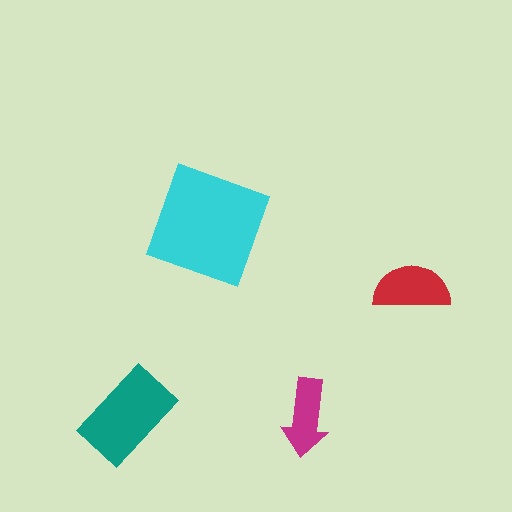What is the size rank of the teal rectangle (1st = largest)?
2nd.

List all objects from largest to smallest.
The cyan square, the teal rectangle, the red semicircle, the magenta arrow.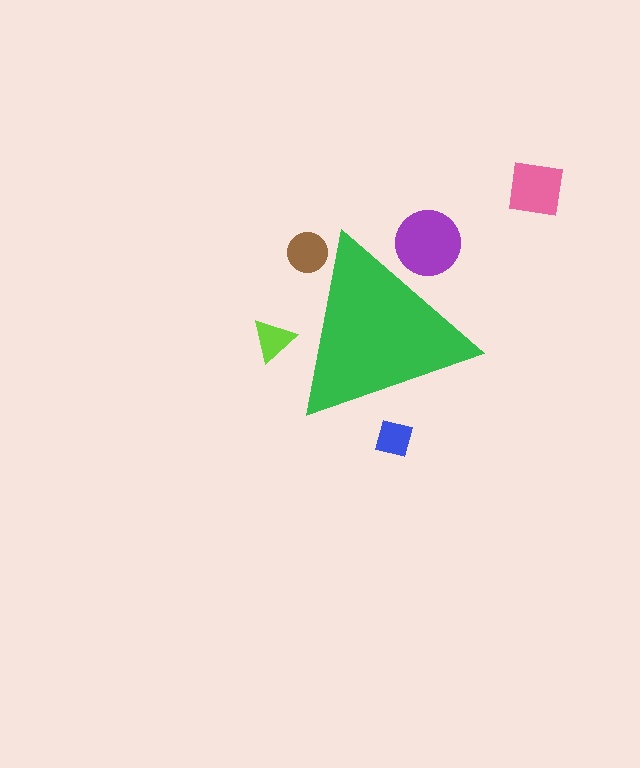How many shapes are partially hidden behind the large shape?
4 shapes are partially hidden.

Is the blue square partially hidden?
Yes, the blue square is partially hidden behind the green triangle.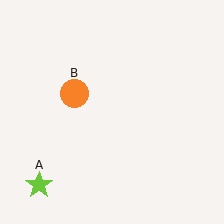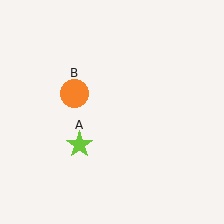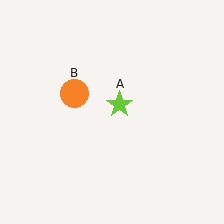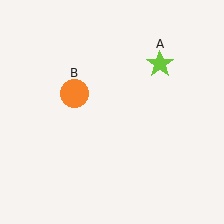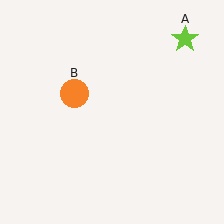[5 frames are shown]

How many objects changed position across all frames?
1 object changed position: lime star (object A).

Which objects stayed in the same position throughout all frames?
Orange circle (object B) remained stationary.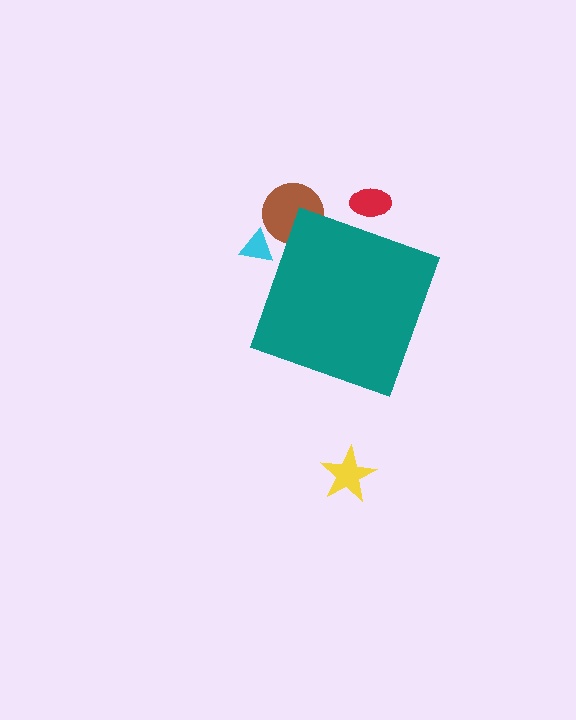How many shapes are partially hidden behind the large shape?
3 shapes are partially hidden.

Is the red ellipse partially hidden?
Yes, the red ellipse is partially hidden behind the teal diamond.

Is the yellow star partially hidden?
No, the yellow star is fully visible.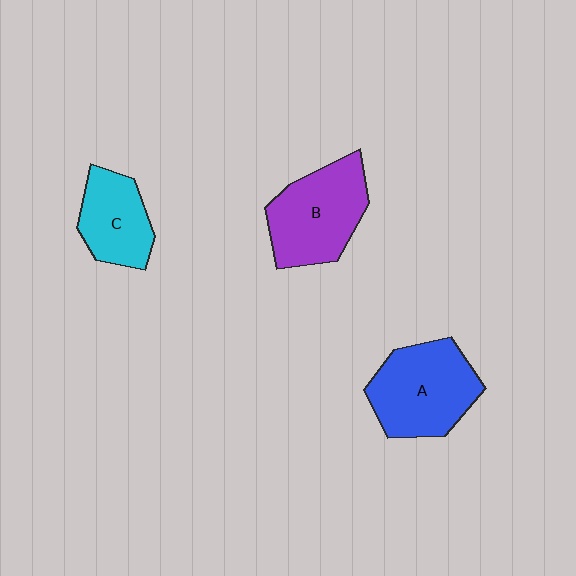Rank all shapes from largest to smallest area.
From largest to smallest: A (blue), B (purple), C (cyan).